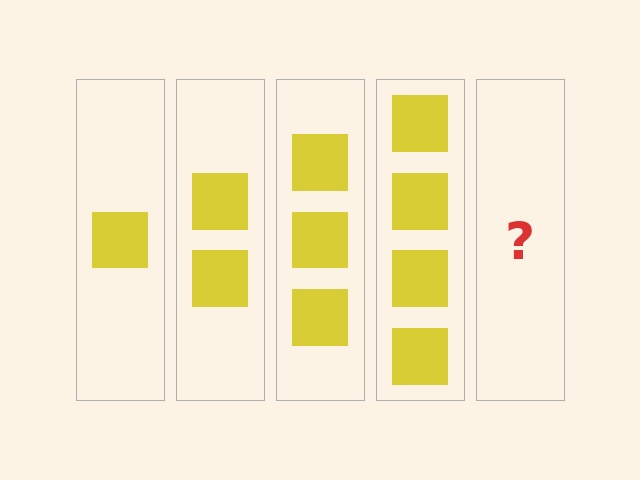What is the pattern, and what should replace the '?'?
The pattern is that each step adds one more square. The '?' should be 5 squares.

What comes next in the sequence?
The next element should be 5 squares.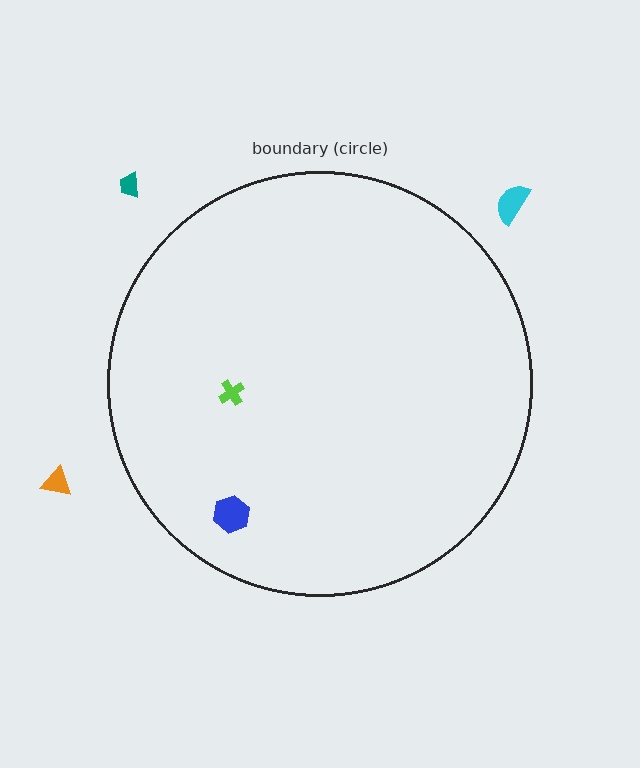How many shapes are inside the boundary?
2 inside, 3 outside.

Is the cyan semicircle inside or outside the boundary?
Outside.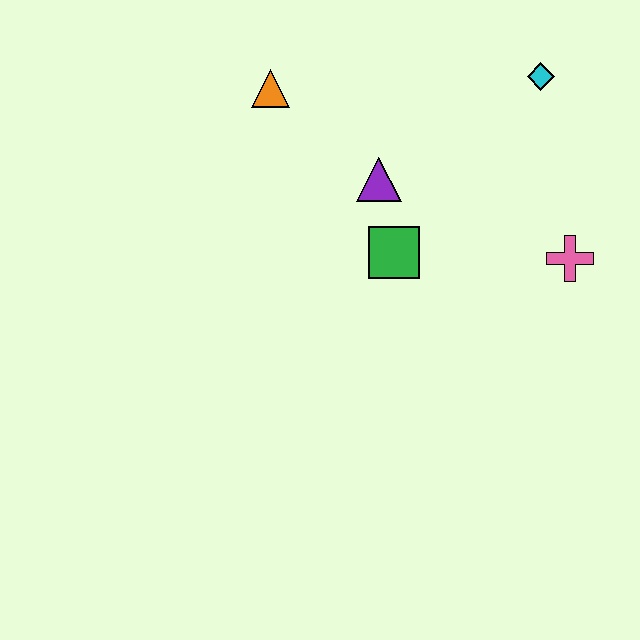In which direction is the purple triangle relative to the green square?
The purple triangle is above the green square.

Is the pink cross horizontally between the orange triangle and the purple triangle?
No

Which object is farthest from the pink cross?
The orange triangle is farthest from the pink cross.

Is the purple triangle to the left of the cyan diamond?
Yes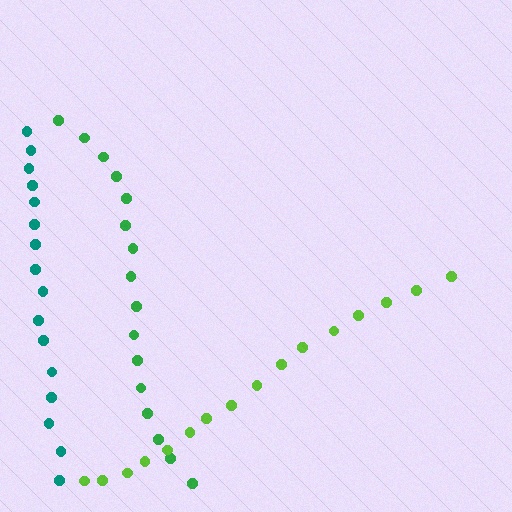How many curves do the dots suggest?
There are 3 distinct paths.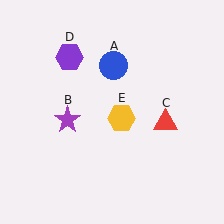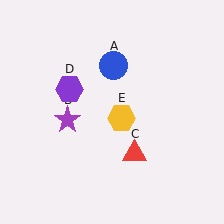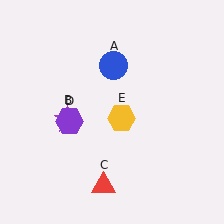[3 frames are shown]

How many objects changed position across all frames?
2 objects changed position: red triangle (object C), purple hexagon (object D).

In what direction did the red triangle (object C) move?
The red triangle (object C) moved down and to the left.